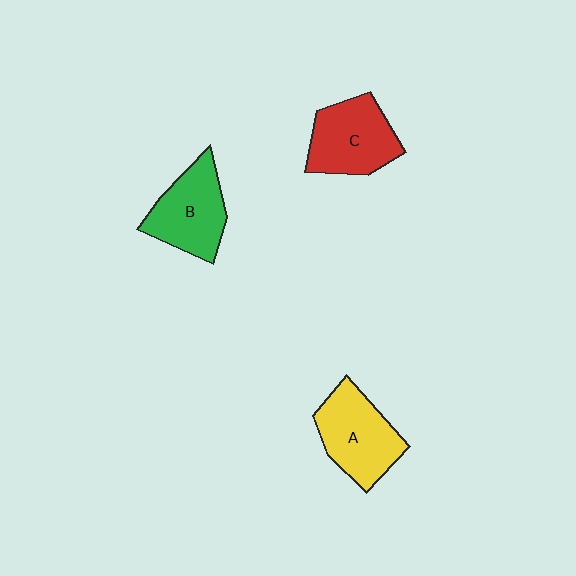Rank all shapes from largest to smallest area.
From largest to smallest: A (yellow), C (red), B (green).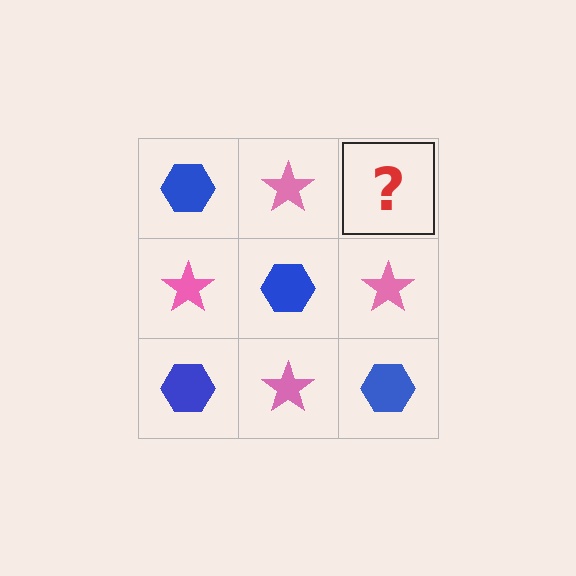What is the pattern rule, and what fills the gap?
The rule is that it alternates blue hexagon and pink star in a checkerboard pattern. The gap should be filled with a blue hexagon.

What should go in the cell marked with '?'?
The missing cell should contain a blue hexagon.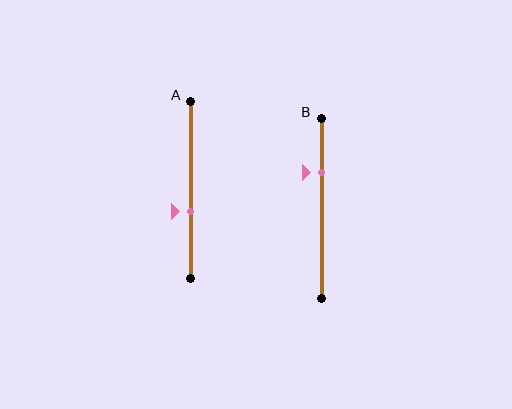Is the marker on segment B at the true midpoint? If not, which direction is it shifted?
No, the marker on segment B is shifted upward by about 20% of the segment length.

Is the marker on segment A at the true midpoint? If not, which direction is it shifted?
No, the marker on segment A is shifted downward by about 12% of the segment length.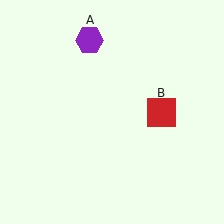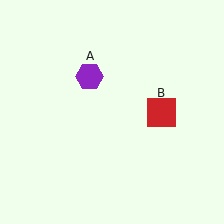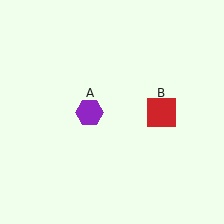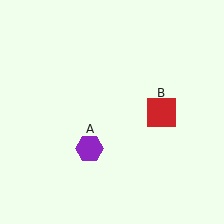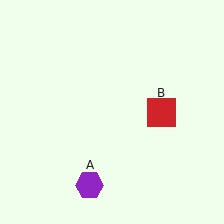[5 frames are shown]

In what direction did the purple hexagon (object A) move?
The purple hexagon (object A) moved down.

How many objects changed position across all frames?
1 object changed position: purple hexagon (object A).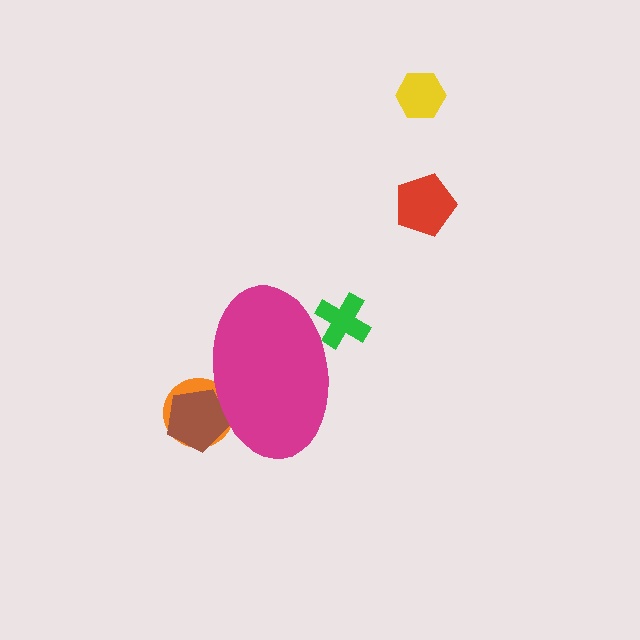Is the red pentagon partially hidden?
No, the red pentagon is fully visible.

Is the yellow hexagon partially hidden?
No, the yellow hexagon is fully visible.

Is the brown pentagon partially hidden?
Yes, the brown pentagon is partially hidden behind the magenta ellipse.